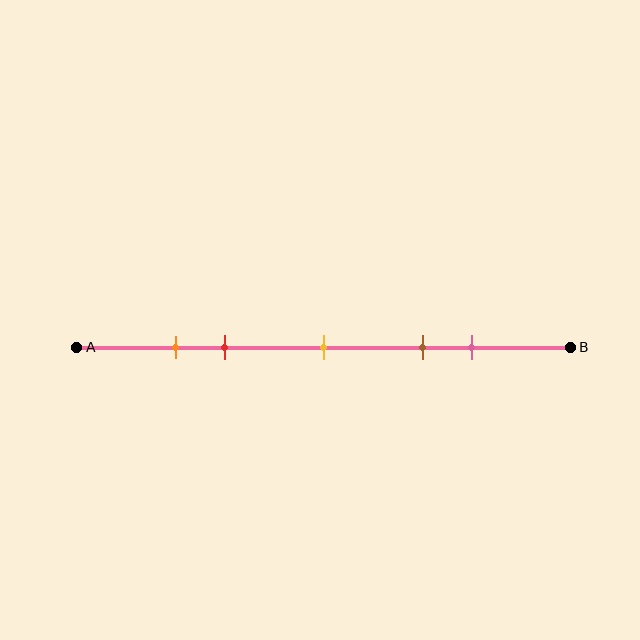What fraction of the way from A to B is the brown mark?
The brown mark is approximately 70% (0.7) of the way from A to B.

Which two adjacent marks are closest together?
The orange and red marks are the closest adjacent pair.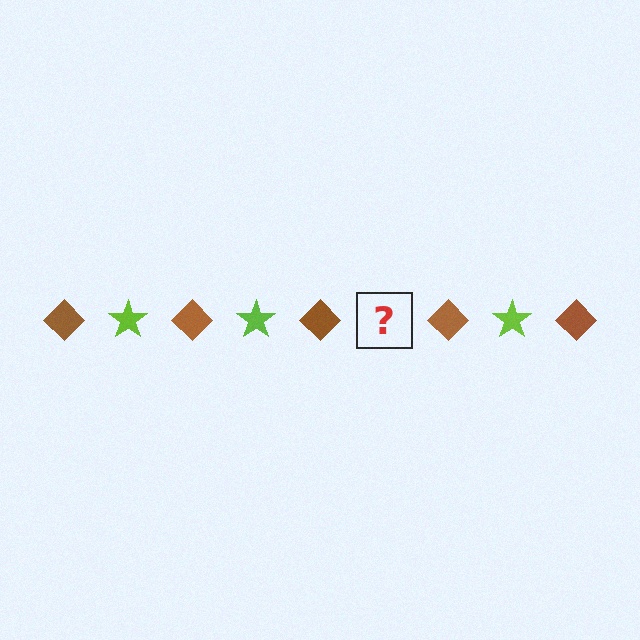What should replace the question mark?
The question mark should be replaced with a lime star.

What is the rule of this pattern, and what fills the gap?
The rule is that the pattern alternates between brown diamond and lime star. The gap should be filled with a lime star.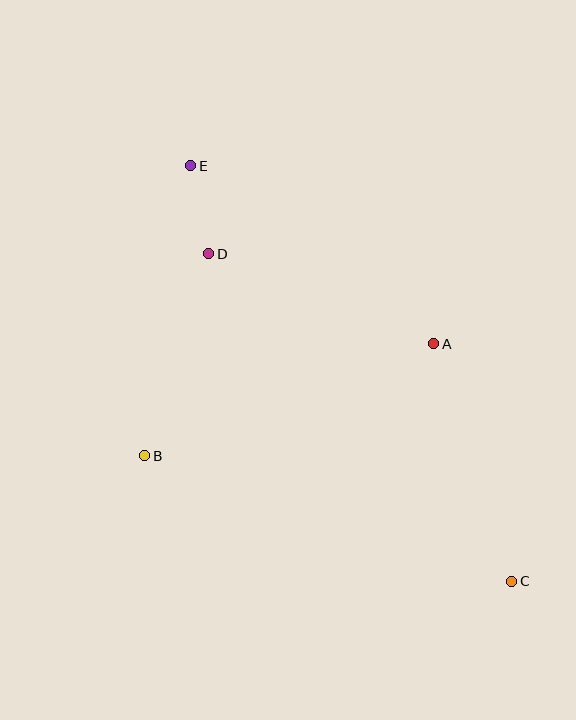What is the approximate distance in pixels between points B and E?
The distance between B and E is approximately 294 pixels.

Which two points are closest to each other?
Points D and E are closest to each other.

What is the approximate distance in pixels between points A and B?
The distance between A and B is approximately 310 pixels.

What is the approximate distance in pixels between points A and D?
The distance between A and D is approximately 242 pixels.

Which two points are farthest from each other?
Points C and E are farthest from each other.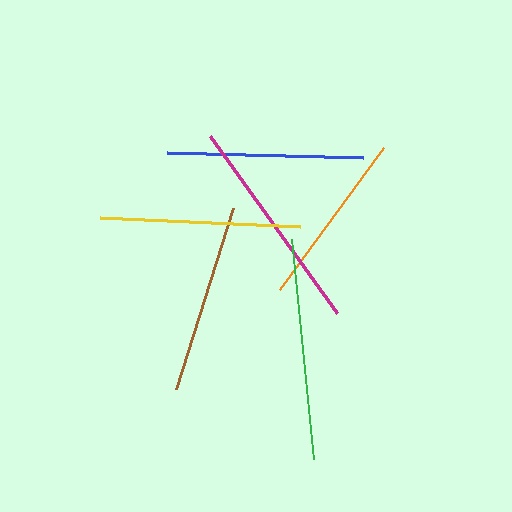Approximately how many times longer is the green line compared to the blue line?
The green line is approximately 1.1 times the length of the blue line.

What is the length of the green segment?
The green segment is approximately 222 pixels long.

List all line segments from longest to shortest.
From longest to shortest: green, magenta, yellow, blue, brown, orange.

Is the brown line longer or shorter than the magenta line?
The magenta line is longer than the brown line.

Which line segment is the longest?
The green line is the longest at approximately 222 pixels.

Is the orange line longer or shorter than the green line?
The green line is longer than the orange line.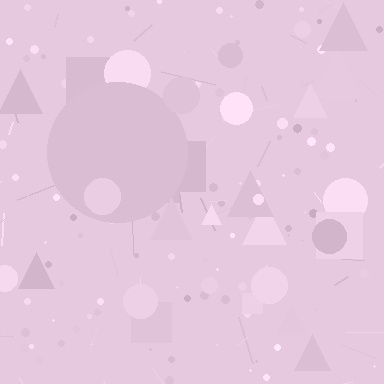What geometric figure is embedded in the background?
A circle is embedded in the background.